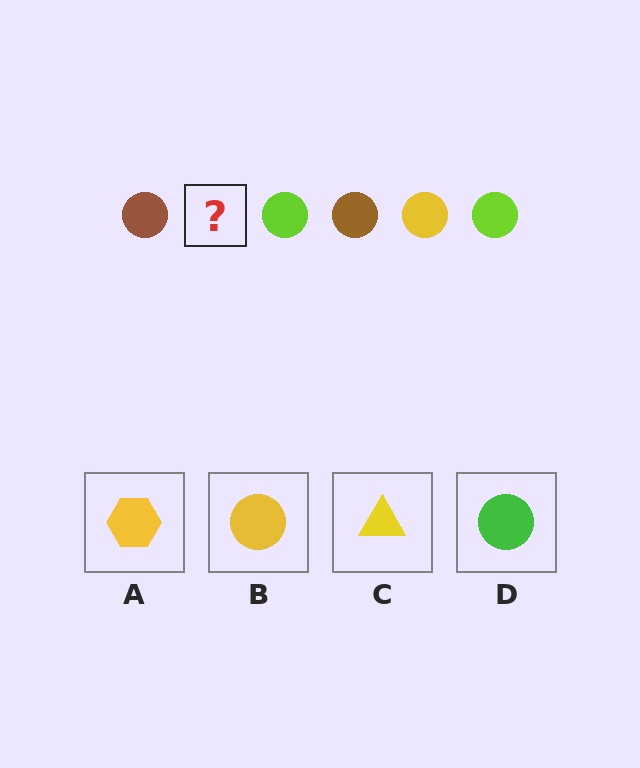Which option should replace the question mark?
Option B.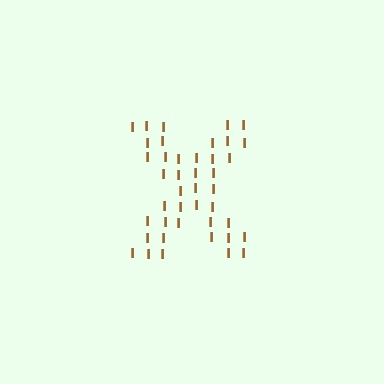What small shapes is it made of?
It is made of small letter I's.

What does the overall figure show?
The overall figure shows the letter X.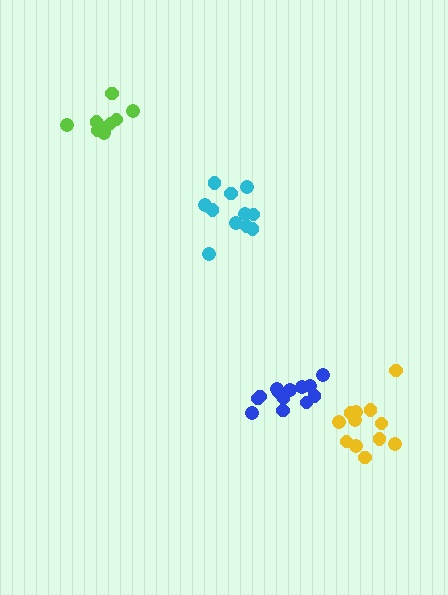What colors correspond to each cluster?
The clusters are colored: cyan, blue, yellow, lime.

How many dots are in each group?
Group 1: 11 dots, Group 2: 13 dots, Group 3: 12 dots, Group 4: 10 dots (46 total).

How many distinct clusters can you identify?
There are 4 distinct clusters.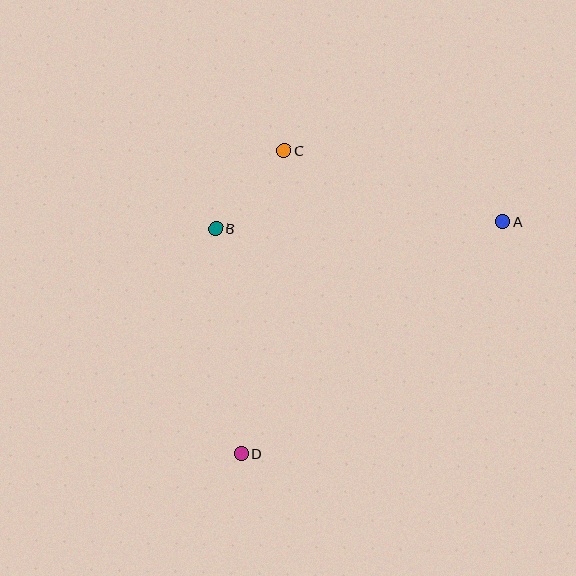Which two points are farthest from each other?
Points A and D are farthest from each other.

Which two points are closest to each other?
Points B and C are closest to each other.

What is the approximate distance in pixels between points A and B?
The distance between A and B is approximately 287 pixels.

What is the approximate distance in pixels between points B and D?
The distance between B and D is approximately 226 pixels.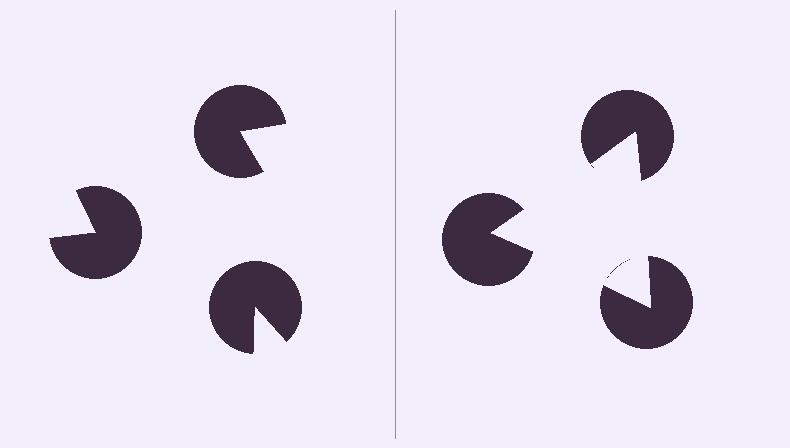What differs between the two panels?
The pac-man discs are positioned identically on both sides; only the wedge orientations differ. On the right they align to a triangle; on the left they are misaligned.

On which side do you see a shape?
An illusory triangle appears on the right side. On the left side the wedge cuts are rotated, so no coherent shape forms.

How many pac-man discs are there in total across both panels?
6 — 3 on each side.